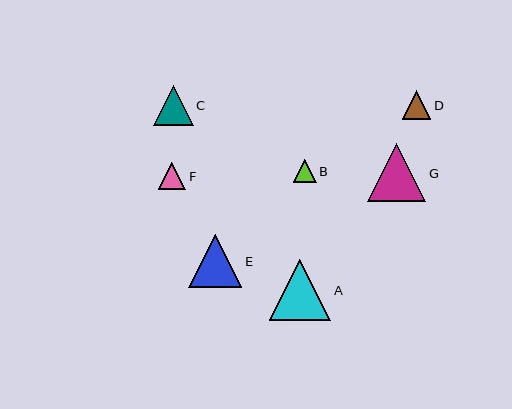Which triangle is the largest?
Triangle A is the largest with a size of approximately 61 pixels.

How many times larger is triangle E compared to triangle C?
Triangle E is approximately 1.3 times the size of triangle C.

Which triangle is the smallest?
Triangle B is the smallest with a size of approximately 23 pixels.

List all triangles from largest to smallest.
From largest to smallest: A, G, E, C, D, F, B.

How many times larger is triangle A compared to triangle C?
Triangle A is approximately 1.5 times the size of triangle C.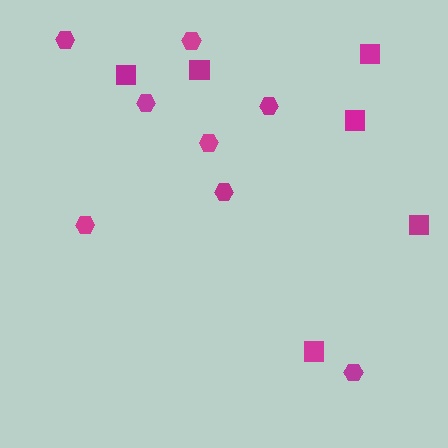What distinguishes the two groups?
There are 2 groups: one group of squares (6) and one group of hexagons (8).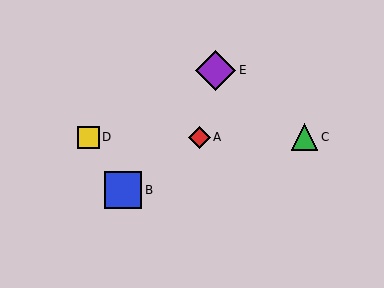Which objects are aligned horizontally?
Objects A, C, D are aligned horizontally.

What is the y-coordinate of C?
Object C is at y≈137.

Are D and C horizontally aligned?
Yes, both are at y≈137.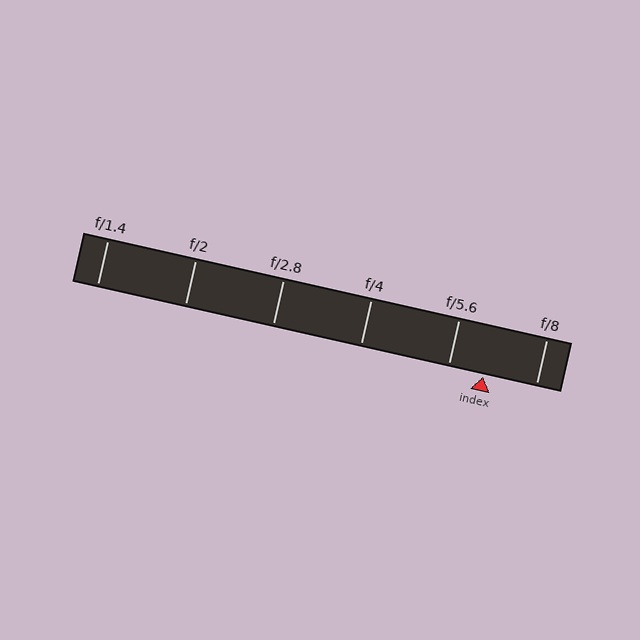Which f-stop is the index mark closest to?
The index mark is closest to f/5.6.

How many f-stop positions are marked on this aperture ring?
There are 6 f-stop positions marked.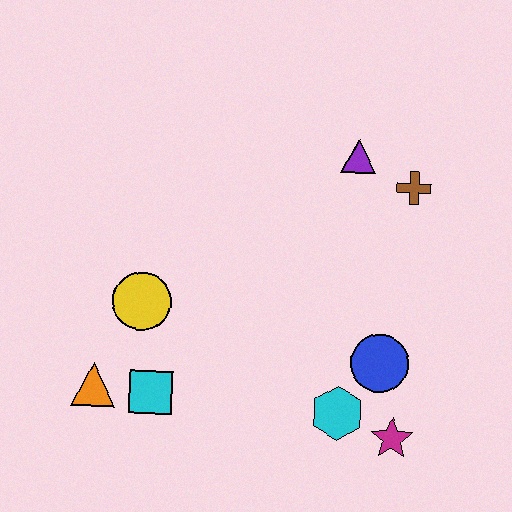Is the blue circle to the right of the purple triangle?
Yes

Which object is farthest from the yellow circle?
The brown cross is farthest from the yellow circle.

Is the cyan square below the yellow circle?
Yes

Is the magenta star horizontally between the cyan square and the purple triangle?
No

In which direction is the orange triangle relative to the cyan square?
The orange triangle is to the left of the cyan square.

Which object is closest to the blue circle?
The cyan hexagon is closest to the blue circle.